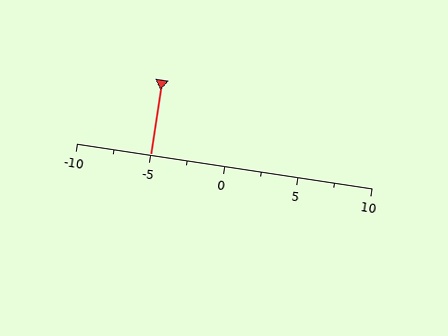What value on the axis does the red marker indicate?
The marker indicates approximately -5.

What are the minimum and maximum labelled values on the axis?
The axis runs from -10 to 10.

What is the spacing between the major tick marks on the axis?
The major ticks are spaced 5 apart.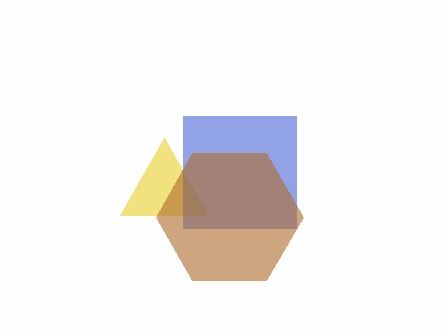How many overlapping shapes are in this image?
There are 3 overlapping shapes in the image.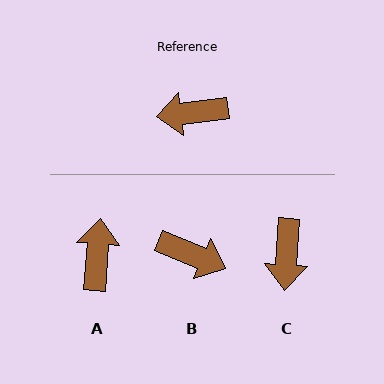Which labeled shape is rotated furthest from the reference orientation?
B, about 150 degrees away.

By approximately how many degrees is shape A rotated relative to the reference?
Approximately 101 degrees clockwise.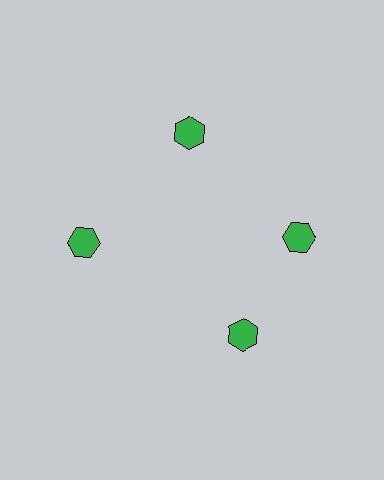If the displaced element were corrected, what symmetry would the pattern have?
It would have 4-fold rotational symmetry — the pattern would map onto itself every 90 degrees.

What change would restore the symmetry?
The symmetry would be restored by rotating it back into even spacing with its neighbors so that all 4 hexagons sit at equal angles and equal distance from the center.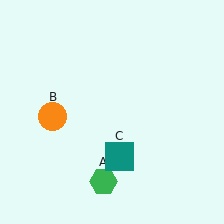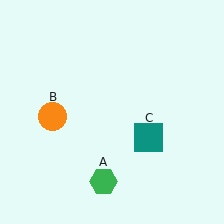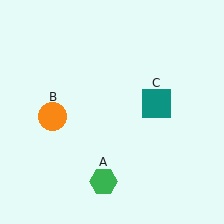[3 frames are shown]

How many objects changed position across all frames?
1 object changed position: teal square (object C).